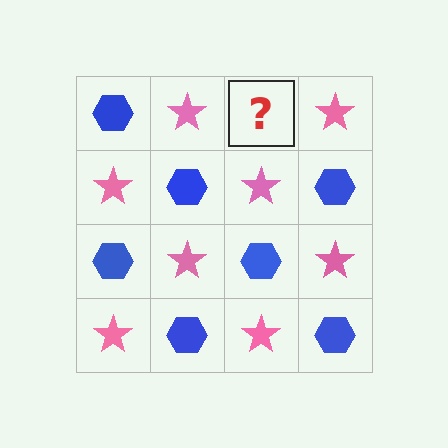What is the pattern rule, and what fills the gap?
The rule is that it alternates blue hexagon and pink star in a checkerboard pattern. The gap should be filled with a blue hexagon.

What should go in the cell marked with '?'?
The missing cell should contain a blue hexagon.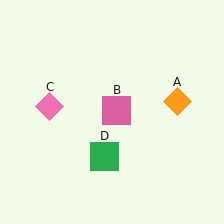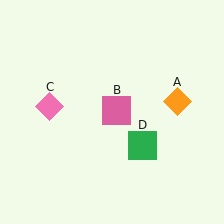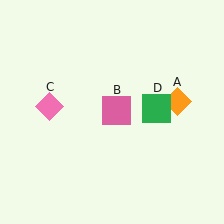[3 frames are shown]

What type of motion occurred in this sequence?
The green square (object D) rotated counterclockwise around the center of the scene.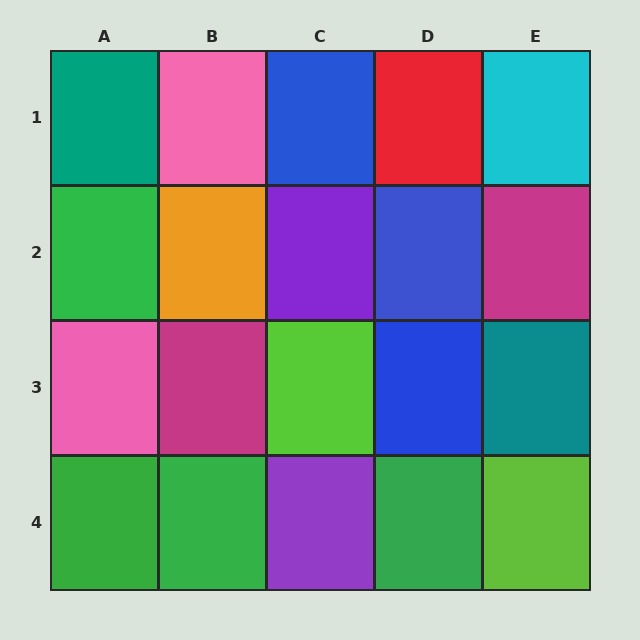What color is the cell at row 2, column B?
Orange.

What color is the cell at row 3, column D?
Blue.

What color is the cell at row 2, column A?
Green.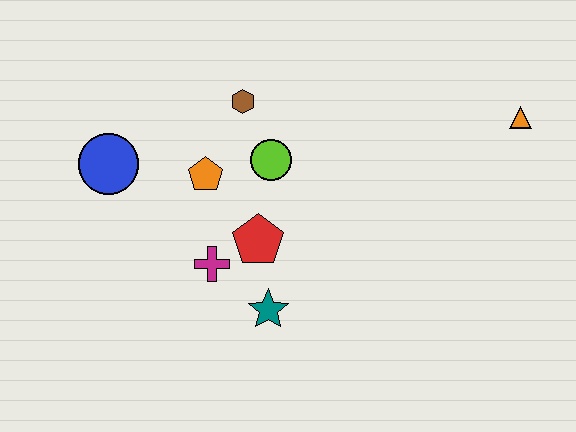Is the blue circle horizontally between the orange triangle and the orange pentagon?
No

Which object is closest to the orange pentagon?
The lime circle is closest to the orange pentagon.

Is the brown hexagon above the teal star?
Yes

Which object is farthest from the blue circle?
The orange triangle is farthest from the blue circle.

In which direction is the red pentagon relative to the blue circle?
The red pentagon is to the right of the blue circle.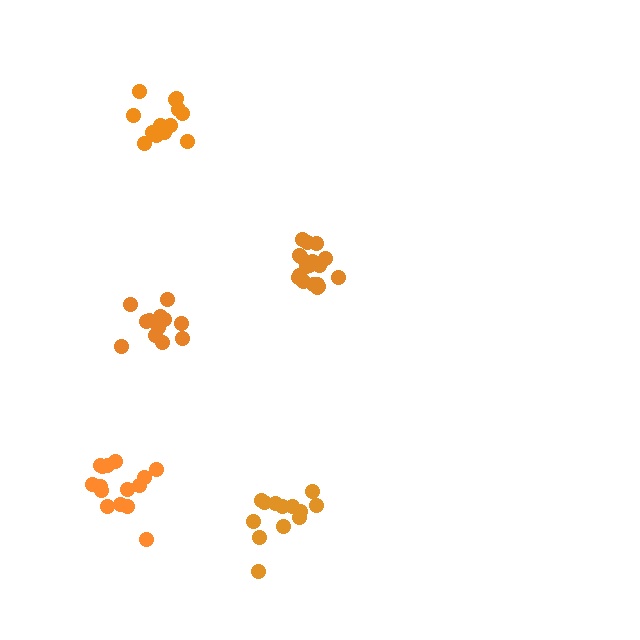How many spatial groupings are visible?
There are 5 spatial groupings.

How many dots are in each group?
Group 1: 13 dots, Group 2: 18 dots, Group 3: 13 dots, Group 4: 12 dots, Group 5: 15 dots (71 total).